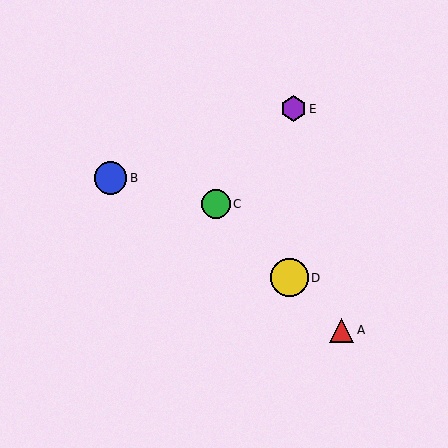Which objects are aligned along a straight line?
Objects A, C, D are aligned along a straight line.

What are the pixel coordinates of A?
Object A is at (341, 330).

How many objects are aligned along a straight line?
3 objects (A, C, D) are aligned along a straight line.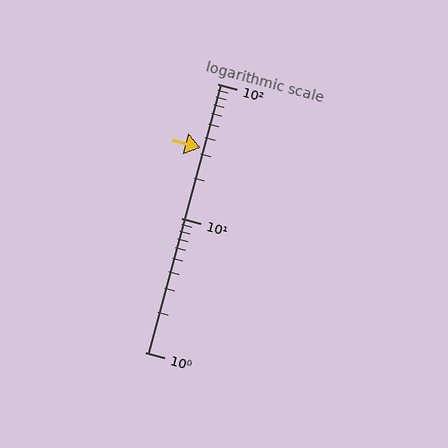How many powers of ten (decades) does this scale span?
The scale spans 2 decades, from 1 to 100.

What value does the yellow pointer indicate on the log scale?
The pointer indicates approximately 33.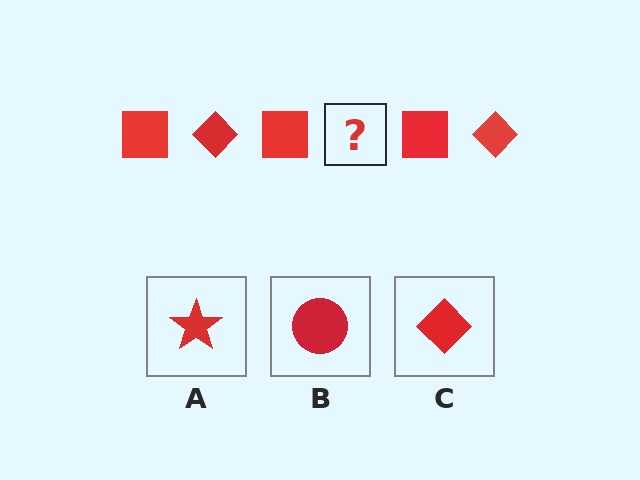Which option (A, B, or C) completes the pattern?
C.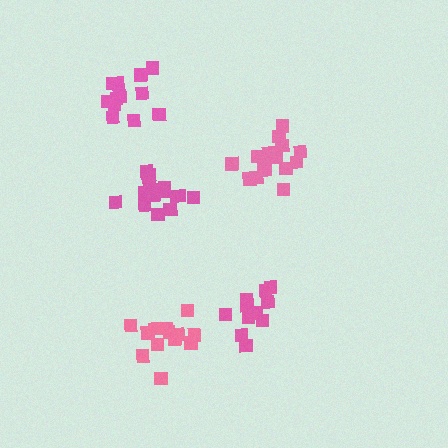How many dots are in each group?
Group 1: 17 dots, Group 2: 13 dots, Group 3: 17 dots, Group 4: 11 dots, Group 5: 13 dots (71 total).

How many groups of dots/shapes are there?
There are 5 groups.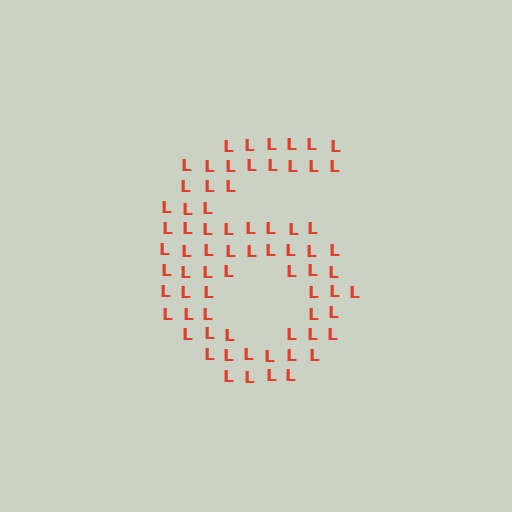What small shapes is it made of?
It is made of small letter L's.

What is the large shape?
The large shape is the digit 6.